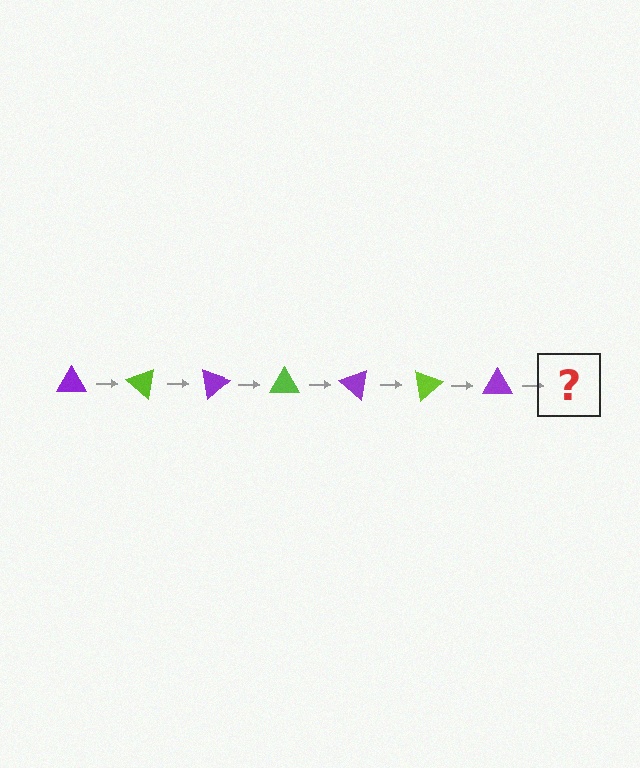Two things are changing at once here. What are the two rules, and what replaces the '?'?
The two rules are that it rotates 40 degrees each step and the color cycles through purple and lime. The '?' should be a lime triangle, rotated 280 degrees from the start.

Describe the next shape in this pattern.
It should be a lime triangle, rotated 280 degrees from the start.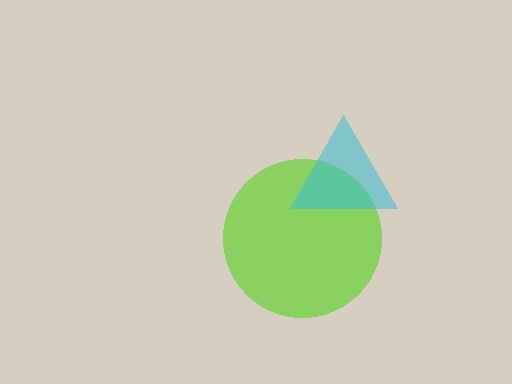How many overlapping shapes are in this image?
There are 2 overlapping shapes in the image.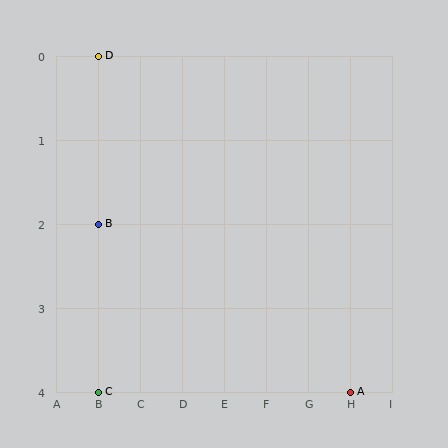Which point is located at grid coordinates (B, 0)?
Point D is at (B, 0).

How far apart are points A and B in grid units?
Points A and B are 6 columns and 2 rows apart (about 6.3 grid units diagonally).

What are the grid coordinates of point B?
Point B is at grid coordinates (B, 2).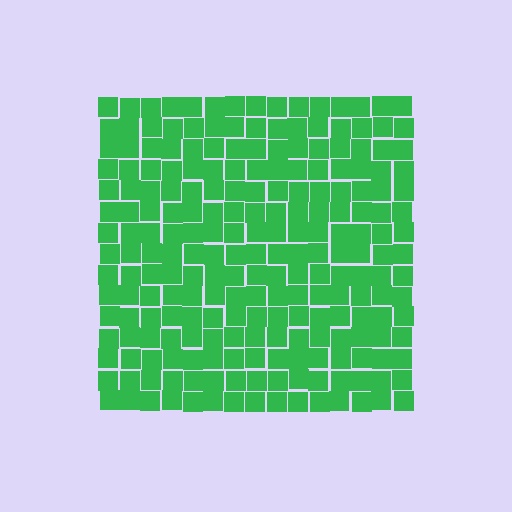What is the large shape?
The large shape is a square.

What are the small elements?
The small elements are squares.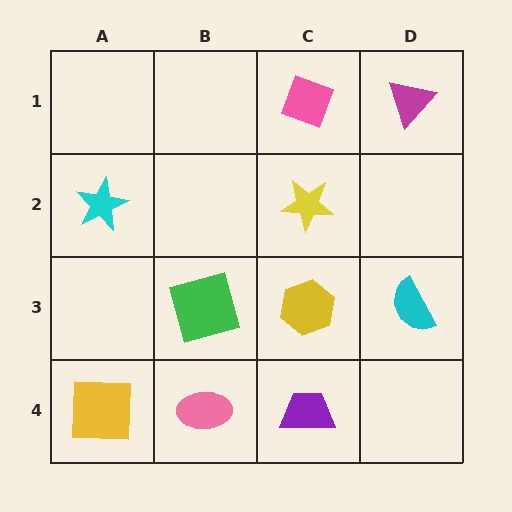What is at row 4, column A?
A yellow square.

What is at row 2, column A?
A cyan star.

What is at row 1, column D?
A magenta triangle.